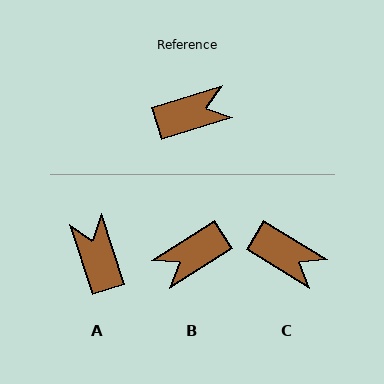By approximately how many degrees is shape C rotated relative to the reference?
Approximately 48 degrees clockwise.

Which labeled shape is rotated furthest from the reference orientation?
B, about 164 degrees away.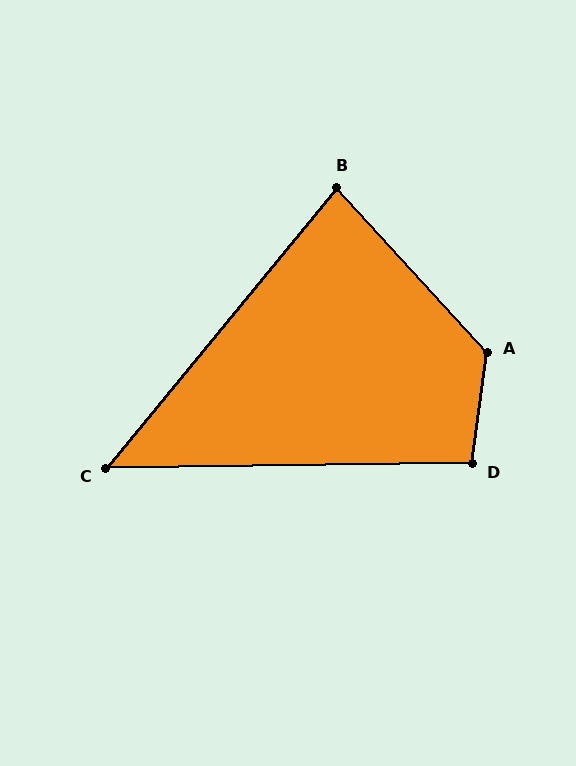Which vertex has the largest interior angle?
A, at approximately 130 degrees.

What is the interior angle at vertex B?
Approximately 82 degrees (acute).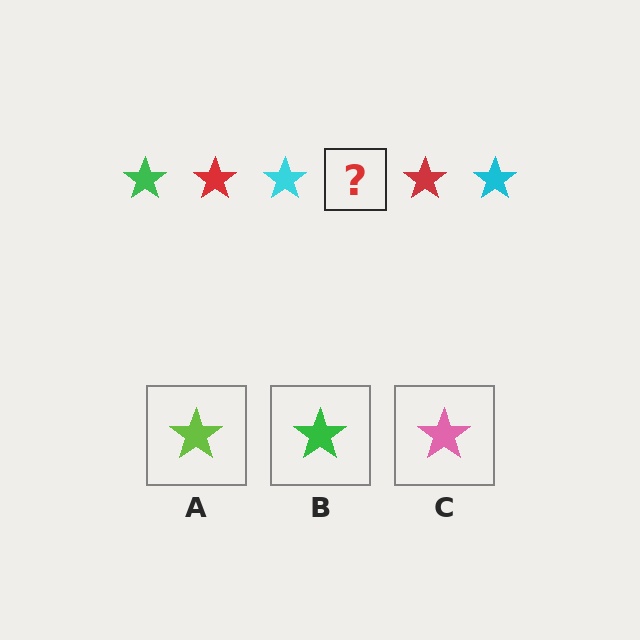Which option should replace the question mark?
Option B.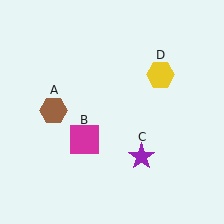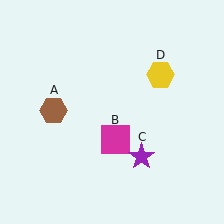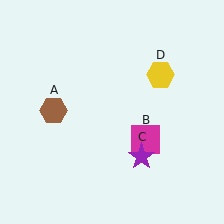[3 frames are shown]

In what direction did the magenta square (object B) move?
The magenta square (object B) moved right.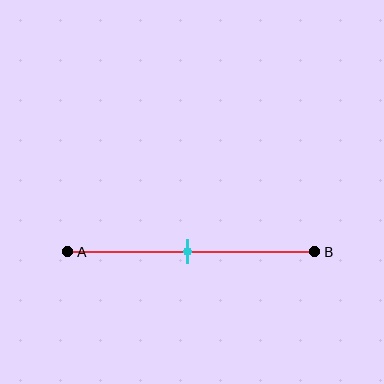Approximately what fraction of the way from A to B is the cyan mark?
The cyan mark is approximately 50% of the way from A to B.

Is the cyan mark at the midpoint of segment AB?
Yes, the mark is approximately at the midpoint.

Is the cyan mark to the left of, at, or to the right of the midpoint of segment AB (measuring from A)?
The cyan mark is approximately at the midpoint of segment AB.